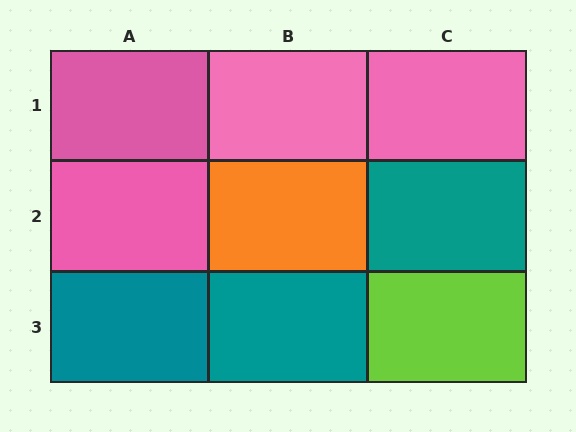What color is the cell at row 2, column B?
Orange.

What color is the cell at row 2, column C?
Teal.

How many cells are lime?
1 cell is lime.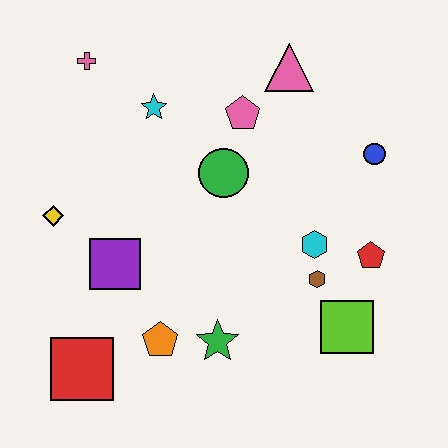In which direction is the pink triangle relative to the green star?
The pink triangle is above the green star.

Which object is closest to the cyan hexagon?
The brown hexagon is closest to the cyan hexagon.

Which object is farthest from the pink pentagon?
The red square is farthest from the pink pentagon.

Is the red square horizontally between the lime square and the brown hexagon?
No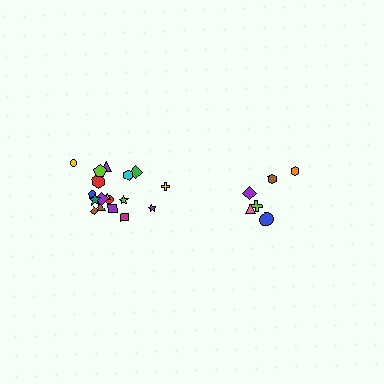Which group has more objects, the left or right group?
The left group.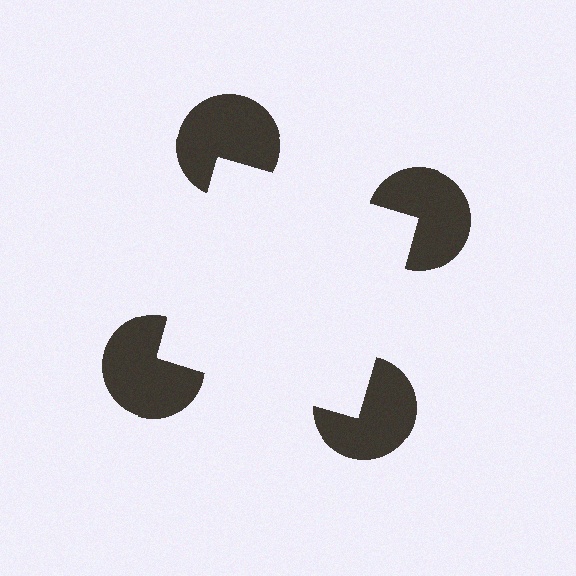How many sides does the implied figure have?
4 sides.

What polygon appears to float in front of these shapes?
An illusory square — its edges are inferred from the aligned wedge cuts in the pac-man discs, not physically drawn.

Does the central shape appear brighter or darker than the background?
It typically appears slightly brighter than the background, even though no actual brightness change is drawn.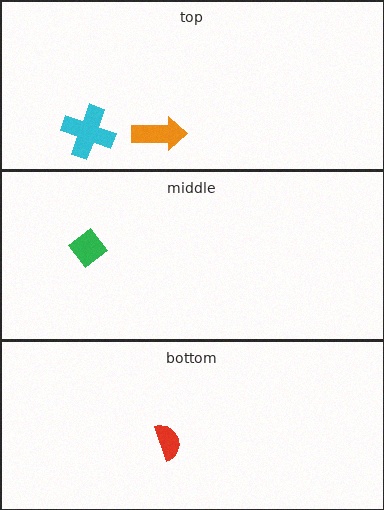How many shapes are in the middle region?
1.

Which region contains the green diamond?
The middle region.